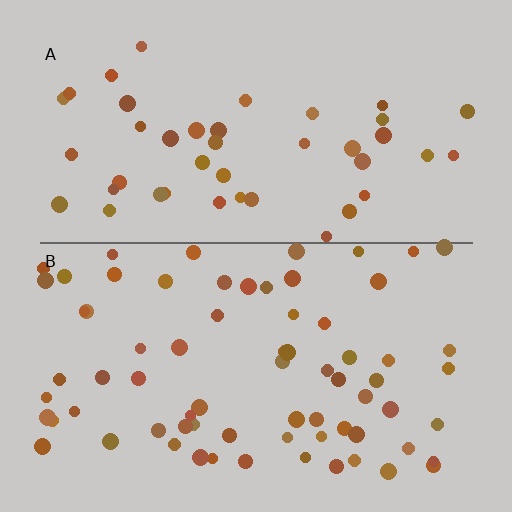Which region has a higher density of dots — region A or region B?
B (the bottom).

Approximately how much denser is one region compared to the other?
Approximately 1.7× — region B over region A.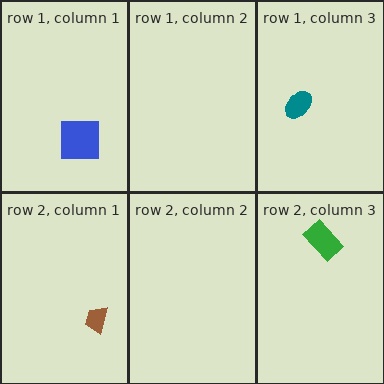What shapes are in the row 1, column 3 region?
The teal ellipse.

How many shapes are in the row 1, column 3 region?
1.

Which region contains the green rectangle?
The row 2, column 3 region.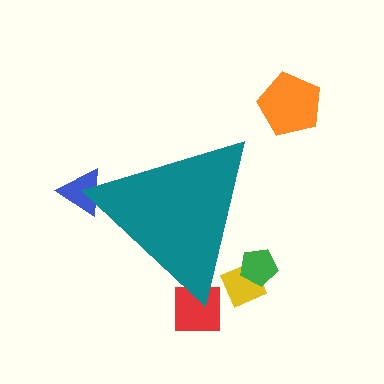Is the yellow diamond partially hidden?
Yes, the yellow diamond is partially hidden behind the teal triangle.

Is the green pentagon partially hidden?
Yes, the green pentagon is partially hidden behind the teal triangle.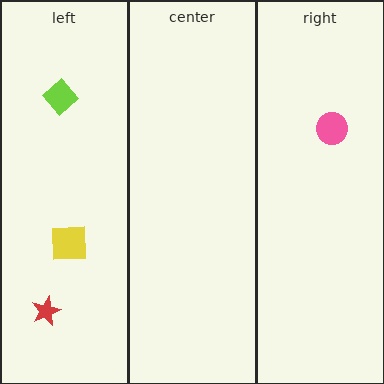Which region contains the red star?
The left region.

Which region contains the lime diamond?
The left region.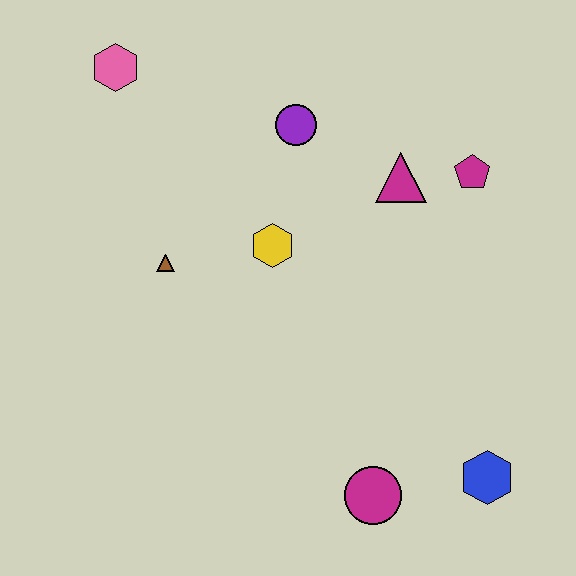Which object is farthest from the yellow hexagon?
The blue hexagon is farthest from the yellow hexagon.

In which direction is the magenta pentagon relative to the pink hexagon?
The magenta pentagon is to the right of the pink hexagon.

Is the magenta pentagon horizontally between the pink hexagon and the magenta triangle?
No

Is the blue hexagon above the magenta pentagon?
No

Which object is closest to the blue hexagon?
The magenta circle is closest to the blue hexagon.